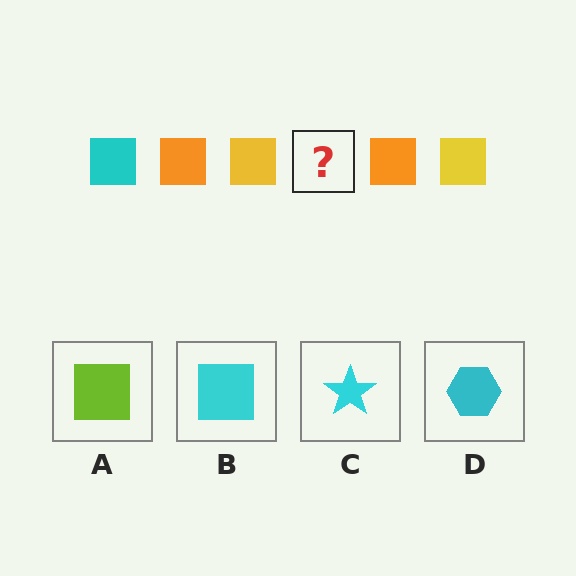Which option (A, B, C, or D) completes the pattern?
B.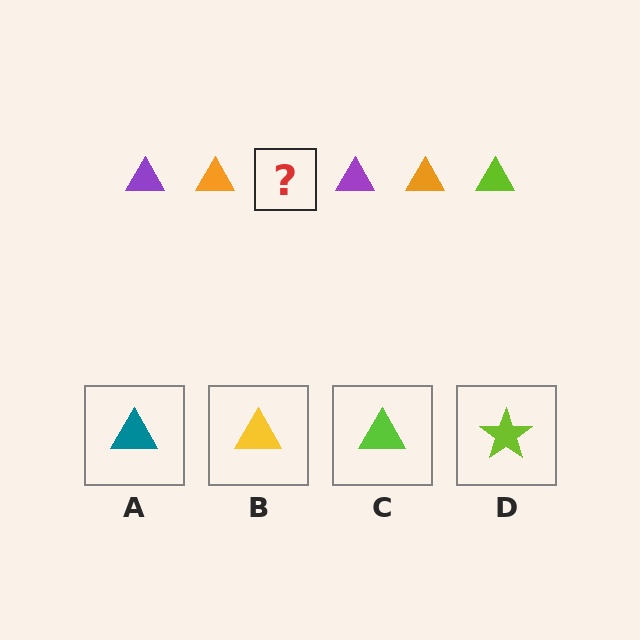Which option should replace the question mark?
Option C.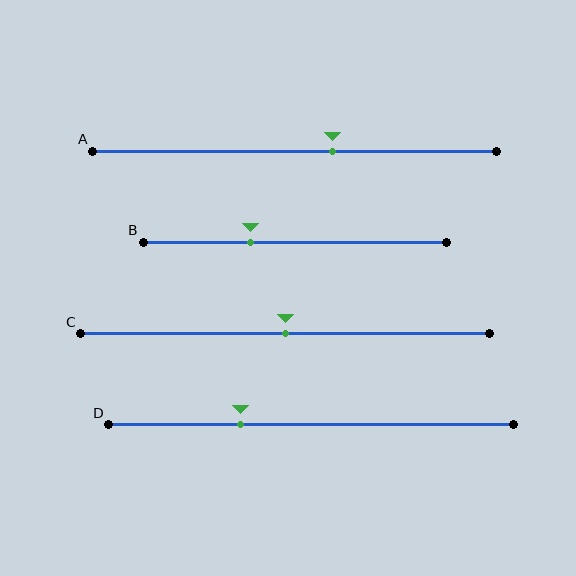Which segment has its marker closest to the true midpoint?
Segment C has its marker closest to the true midpoint.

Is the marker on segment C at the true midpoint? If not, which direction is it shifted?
Yes, the marker on segment C is at the true midpoint.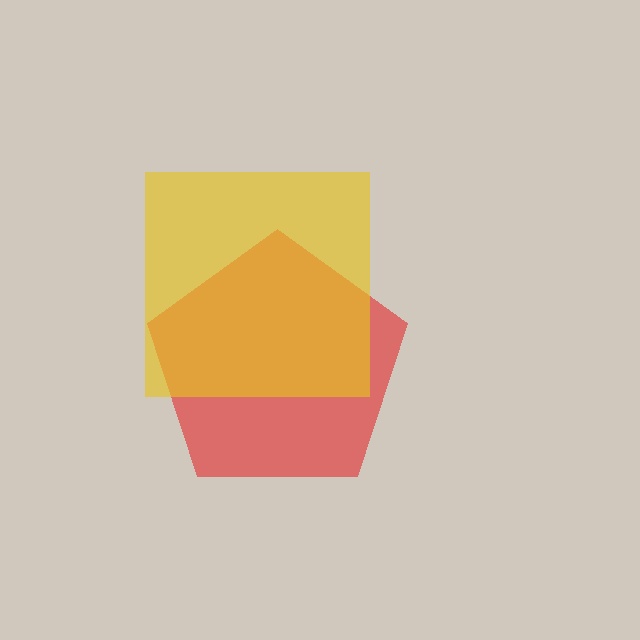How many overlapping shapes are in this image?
There are 2 overlapping shapes in the image.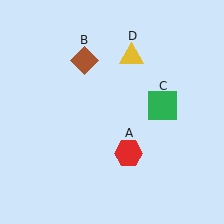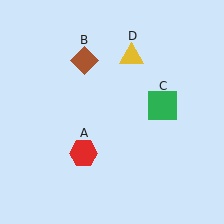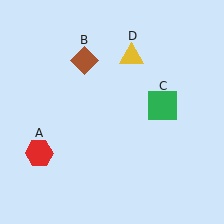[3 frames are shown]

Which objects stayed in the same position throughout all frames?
Brown diamond (object B) and green square (object C) and yellow triangle (object D) remained stationary.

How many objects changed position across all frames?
1 object changed position: red hexagon (object A).